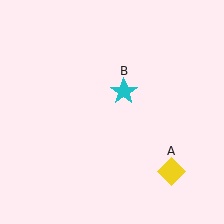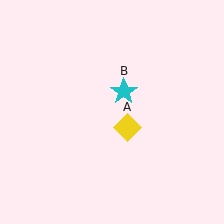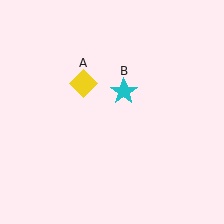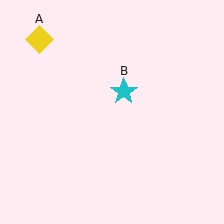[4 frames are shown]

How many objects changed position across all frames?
1 object changed position: yellow diamond (object A).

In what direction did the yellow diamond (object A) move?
The yellow diamond (object A) moved up and to the left.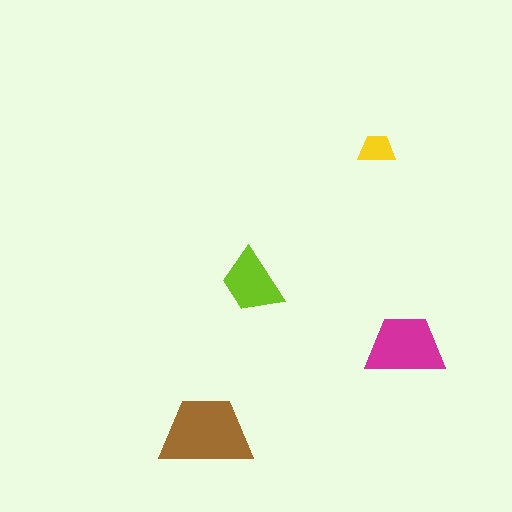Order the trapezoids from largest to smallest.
the brown one, the magenta one, the lime one, the yellow one.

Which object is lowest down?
The brown trapezoid is bottommost.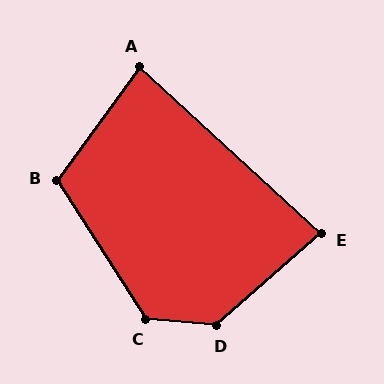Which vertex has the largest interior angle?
D, at approximately 134 degrees.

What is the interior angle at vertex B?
Approximately 111 degrees (obtuse).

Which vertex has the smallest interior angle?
A, at approximately 83 degrees.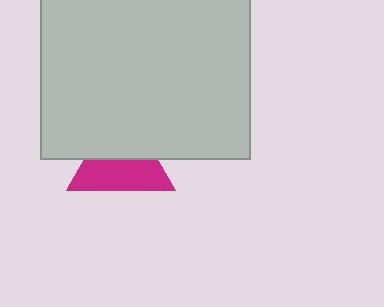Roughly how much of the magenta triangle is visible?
About half of it is visible (roughly 56%).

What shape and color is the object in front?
The object in front is a light gray square.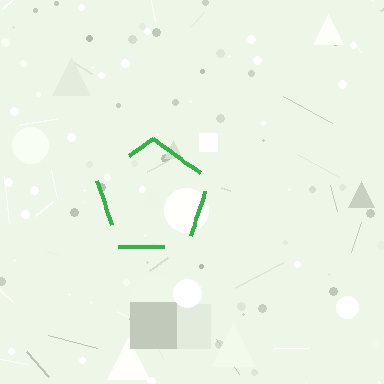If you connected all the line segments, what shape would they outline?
They would outline a pentagon.